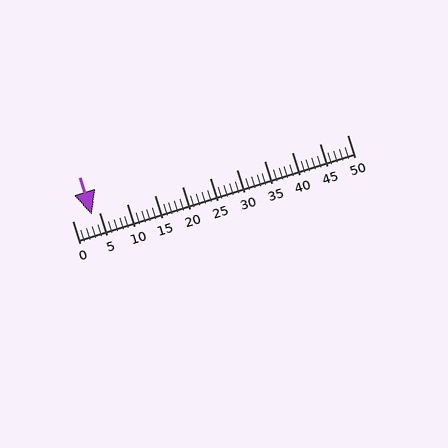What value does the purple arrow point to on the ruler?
The purple arrow points to approximately 4.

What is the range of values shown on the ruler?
The ruler shows values from 0 to 50.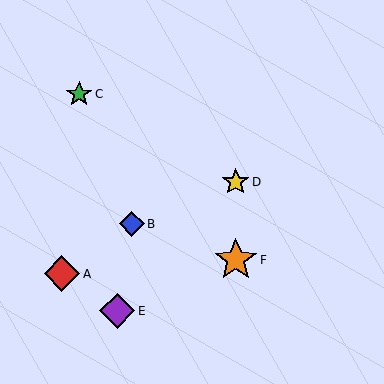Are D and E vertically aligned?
No, D is at x≈236 and E is at x≈117.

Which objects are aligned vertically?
Objects D, F are aligned vertically.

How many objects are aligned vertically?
2 objects (D, F) are aligned vertically.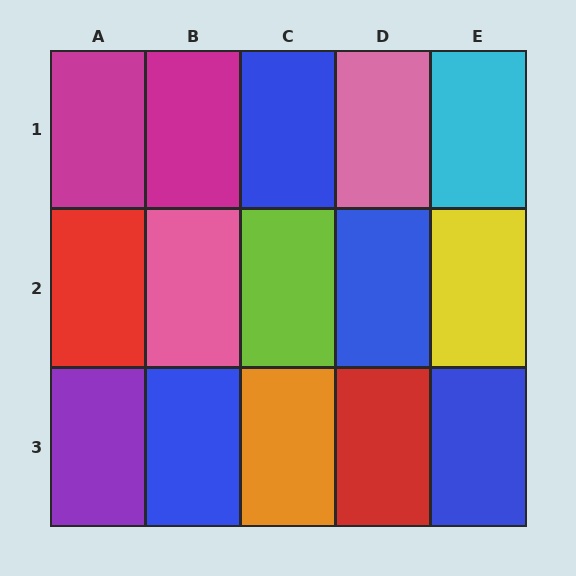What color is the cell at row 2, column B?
Pink.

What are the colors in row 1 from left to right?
Magenta, magenta, blue, pink, cyan.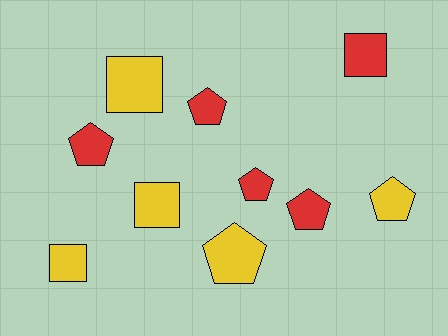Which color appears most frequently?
Red, with 5 objects.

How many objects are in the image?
There are 10 objects.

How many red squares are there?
There is 1 red square.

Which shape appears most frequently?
Pentagon, with 6 objects.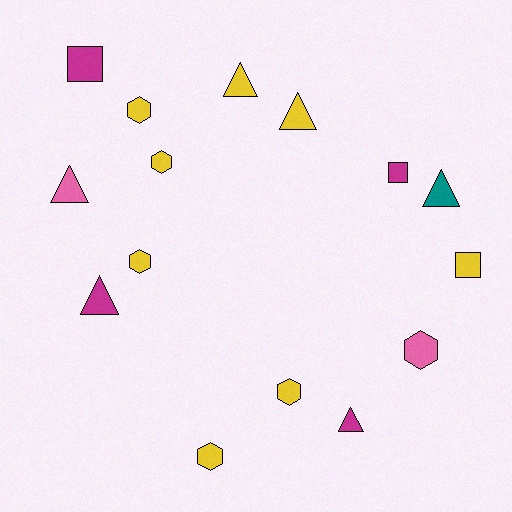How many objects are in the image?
There are 15 objects.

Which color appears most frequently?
Yellow, with 8 objects.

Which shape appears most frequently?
Hexagon, with 6 objects.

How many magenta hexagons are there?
There are no magenta hexagons.